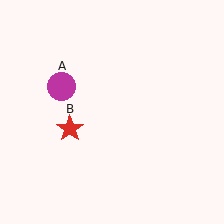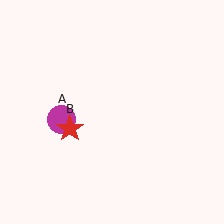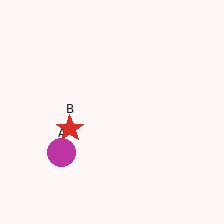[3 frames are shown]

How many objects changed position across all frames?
1 object changed position: magenta circle (object A).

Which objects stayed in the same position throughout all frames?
Red star (object B) remained stationary.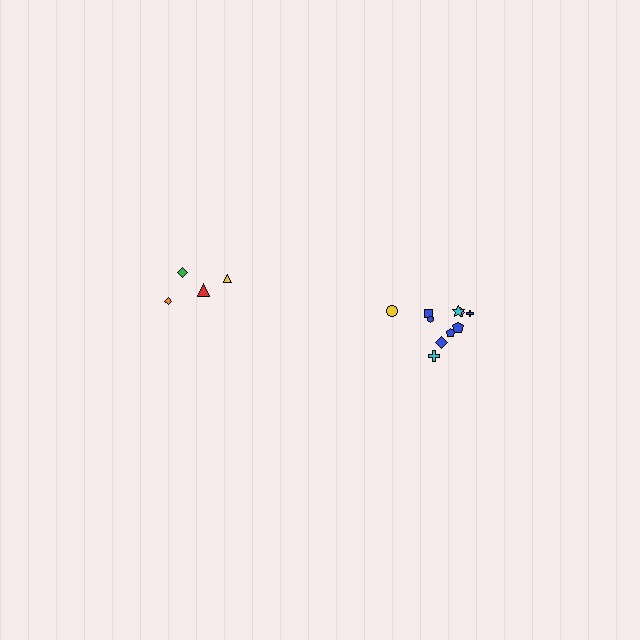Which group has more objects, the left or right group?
The right group.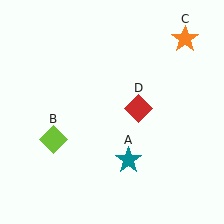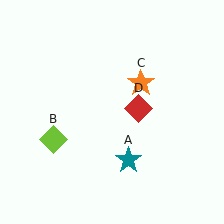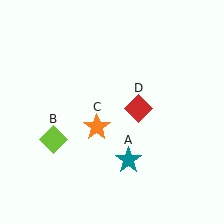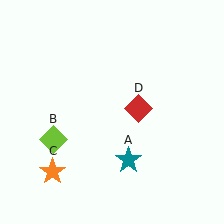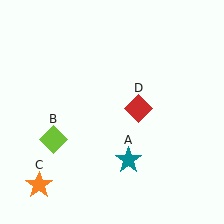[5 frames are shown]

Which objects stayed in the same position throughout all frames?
Teal star (object A) and lime diamond (object B) and red diamond (object D) remained stationary.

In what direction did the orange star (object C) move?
The orange star (object C) moved down and to the left.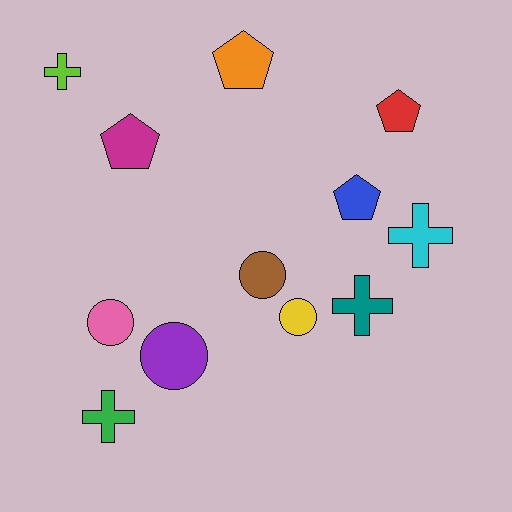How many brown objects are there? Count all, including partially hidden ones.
There is 1 brown object.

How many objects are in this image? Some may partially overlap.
There are 12 objects.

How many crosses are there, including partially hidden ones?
There are 4 crosses.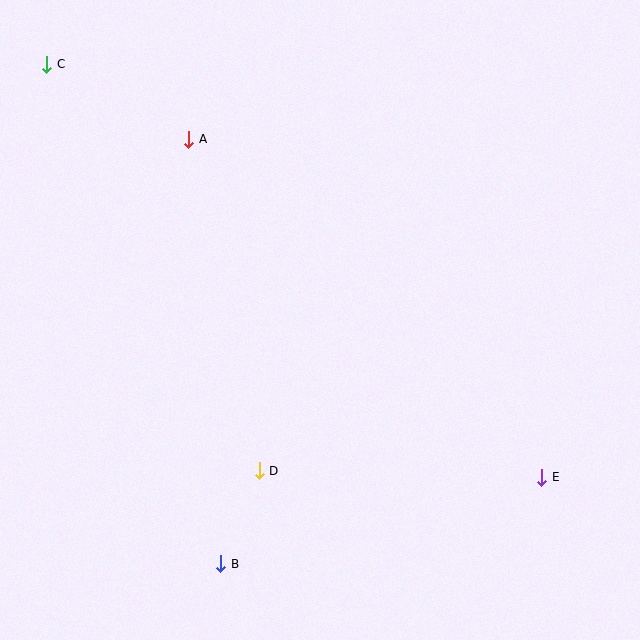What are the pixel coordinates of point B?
Point B is at (221, 564).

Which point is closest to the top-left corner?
Point C is closest to the top-left corner.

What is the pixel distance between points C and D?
The distance between C and D is 459 pixels.